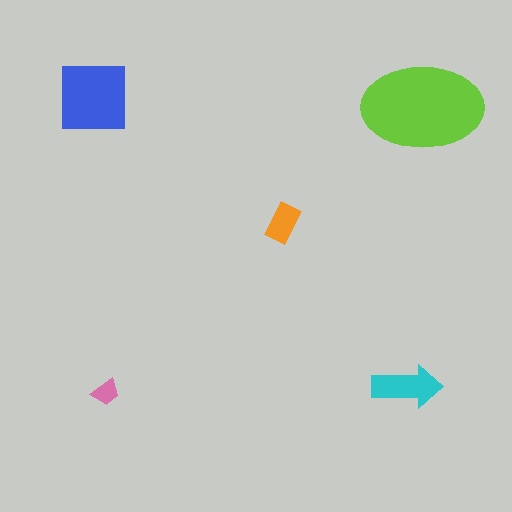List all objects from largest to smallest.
The lime ellipse, the blue square, the cyan arrow, the orange rectangle, the pink trapezoid.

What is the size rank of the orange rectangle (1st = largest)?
4th.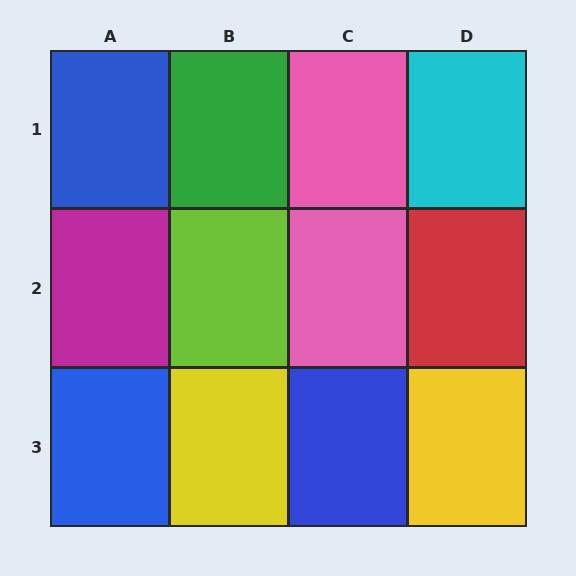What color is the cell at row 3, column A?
Blue.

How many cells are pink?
2 cells are pink.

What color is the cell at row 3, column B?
Yellow.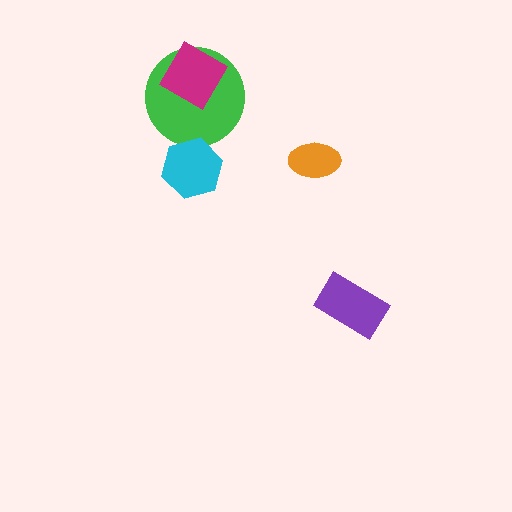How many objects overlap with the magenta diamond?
1 object overlaps with the magenta diamond.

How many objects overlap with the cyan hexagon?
1 object overlaps with the cyan hexagon.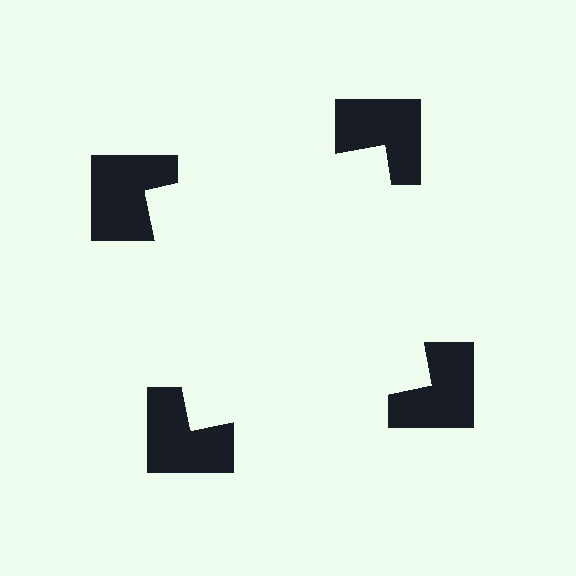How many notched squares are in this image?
There are 4 — one at each vertex of the illusory square.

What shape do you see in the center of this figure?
An illusory square — its edges are inferred from the aligned wedge cuts in the notched squares, not physically drawn.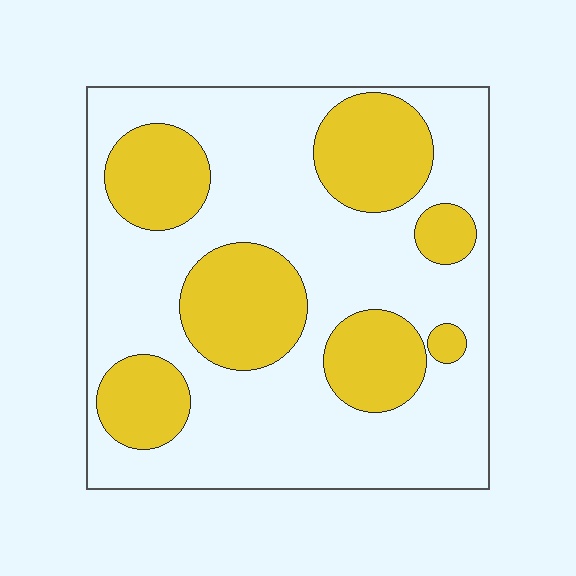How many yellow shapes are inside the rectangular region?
7.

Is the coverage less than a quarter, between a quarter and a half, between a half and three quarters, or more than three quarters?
Between a quarter and a half.